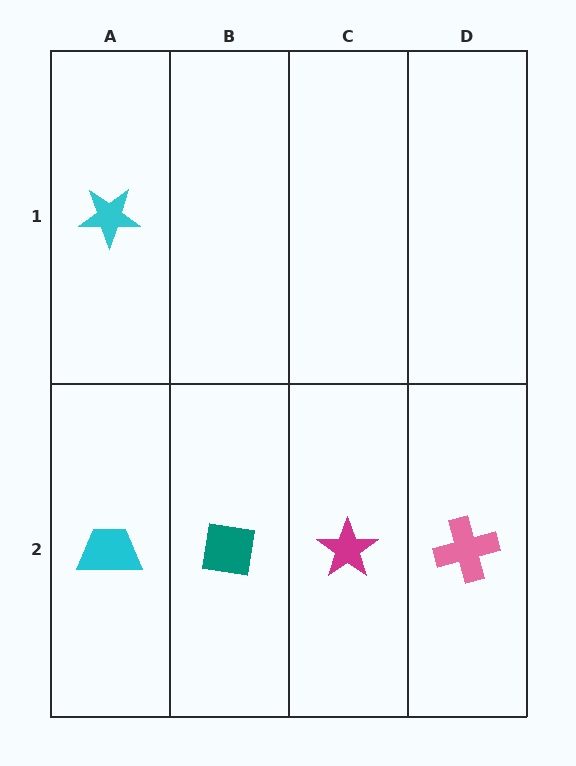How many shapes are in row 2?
4 shapes.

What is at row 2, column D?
A pink cross.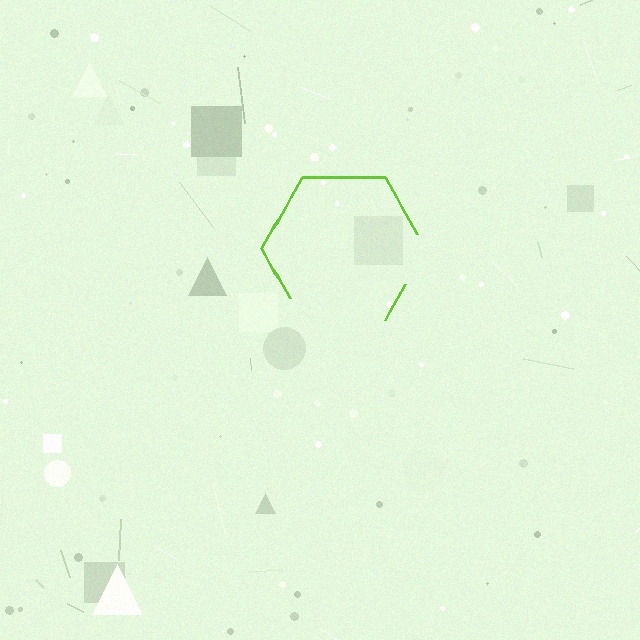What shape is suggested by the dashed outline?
The dashed outline suggests a hexagon.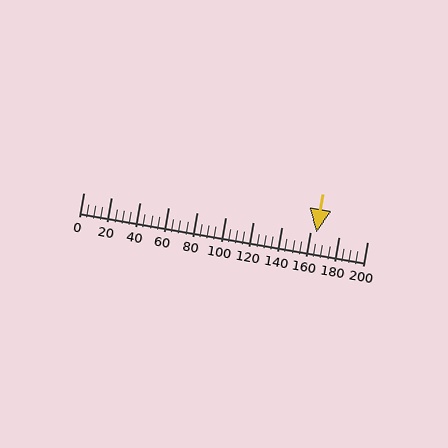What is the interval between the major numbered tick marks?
The major tick marks are spaced 20 units apart.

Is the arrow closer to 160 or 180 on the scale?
The arrow is closer to 160.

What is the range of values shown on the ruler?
The ruler shows values from 0 to 200.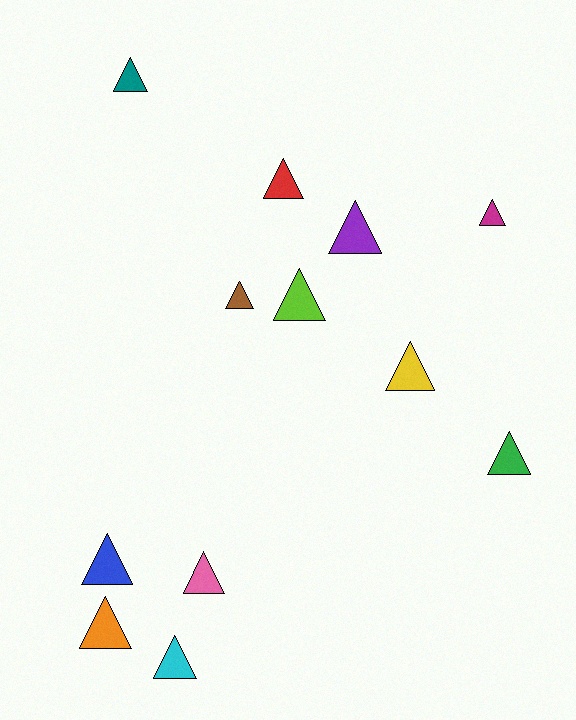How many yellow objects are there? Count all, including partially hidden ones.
There is 1 yellow object.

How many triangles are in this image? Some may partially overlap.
There are 12 triangles.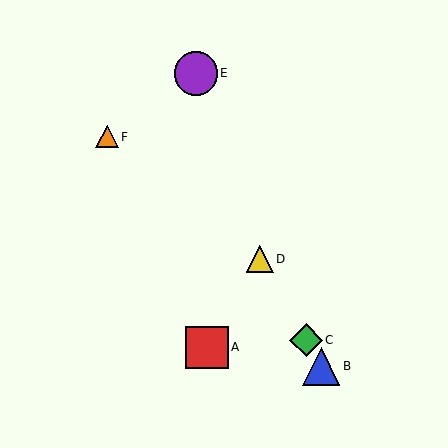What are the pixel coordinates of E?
Object E is at (196, 74).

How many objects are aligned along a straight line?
3 objects (B, C, D) are aligned along a straight line.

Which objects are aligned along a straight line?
Objects B, C, D are aligned along a straight line.